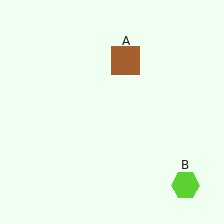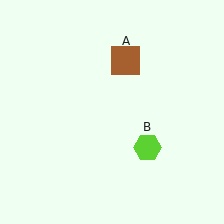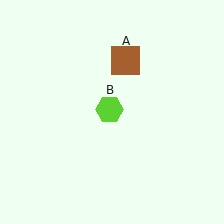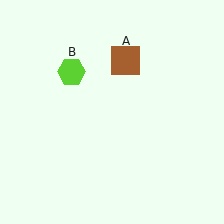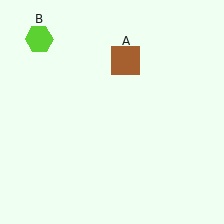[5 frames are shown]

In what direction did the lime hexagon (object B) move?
The lime hexagon (object B) moved up and to the left.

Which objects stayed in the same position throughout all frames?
Brown square (object A) remained stationary.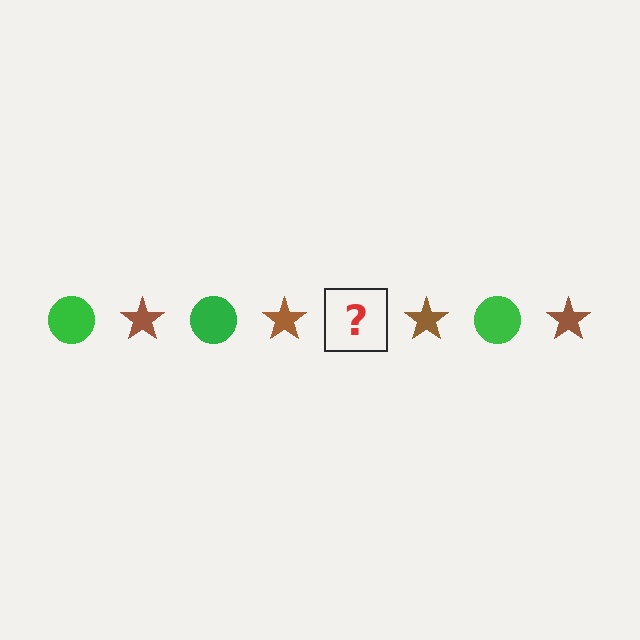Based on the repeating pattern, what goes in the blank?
The blank should be a green circle.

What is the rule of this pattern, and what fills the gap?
The rule is that the pattern alternates between green circle and brown star. The gap should be filled with a green circle.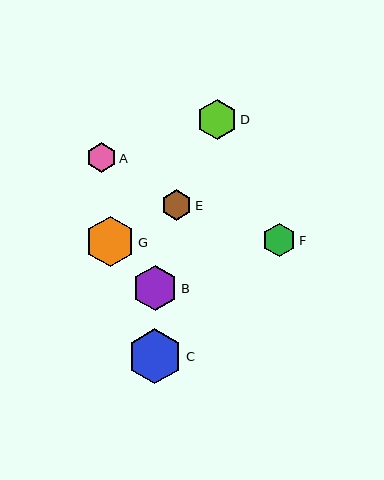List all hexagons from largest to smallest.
From largest to smallest: C, G, B, D, F, E, A.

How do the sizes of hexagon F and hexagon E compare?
Hexagon F and hexagon E are approximately the same size.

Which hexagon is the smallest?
Hexagon A is the smallest with a size of approximately 29 pixels.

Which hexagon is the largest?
Hexagon C is the largest with a size of approximately 55 pixels.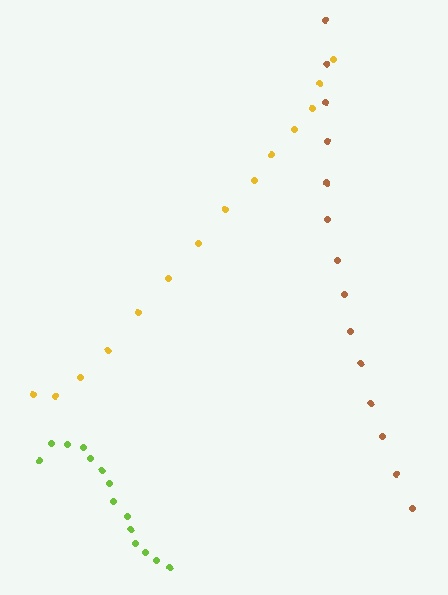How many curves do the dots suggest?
There are 3 distinct paths.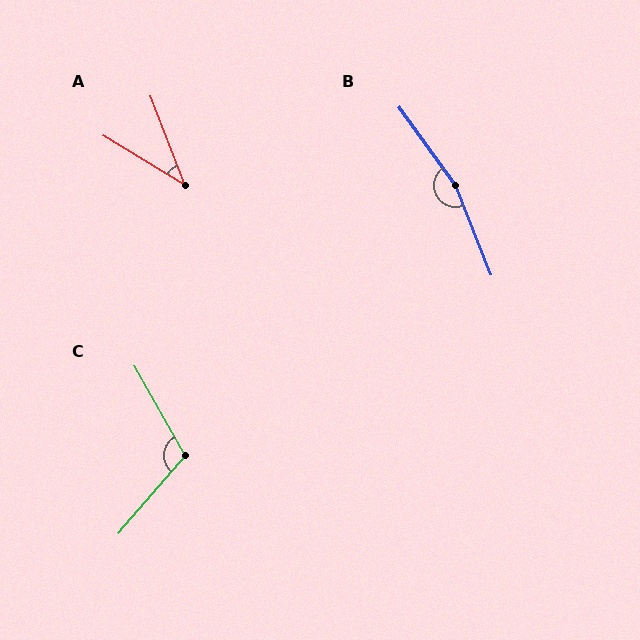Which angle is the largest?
B, at approximately 166 degrees.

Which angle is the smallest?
A, at approximately 37 degrees.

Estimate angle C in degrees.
Approximately 110 degrees.